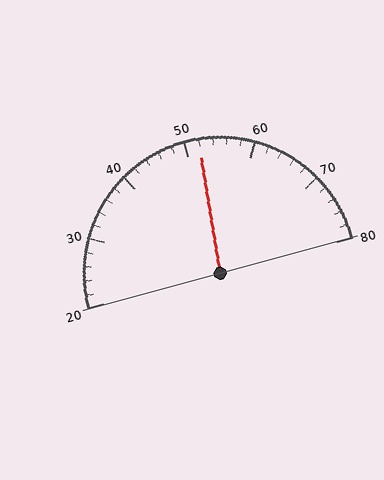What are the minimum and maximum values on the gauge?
The gauge ranges from 20 to 80.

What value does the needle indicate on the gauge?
The needle indicates approximately 52.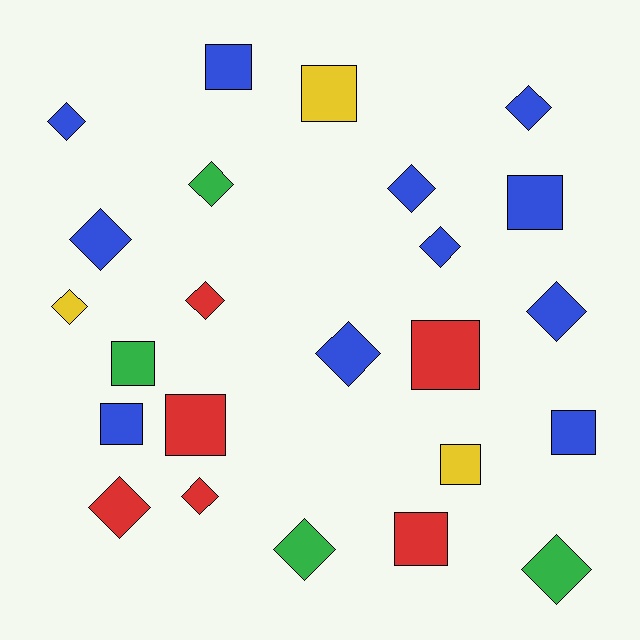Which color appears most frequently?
Blue, with 11 objects.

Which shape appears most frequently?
Diamond, with 14 objects.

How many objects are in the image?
There are 24 objects.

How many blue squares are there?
There are 4 blue squares.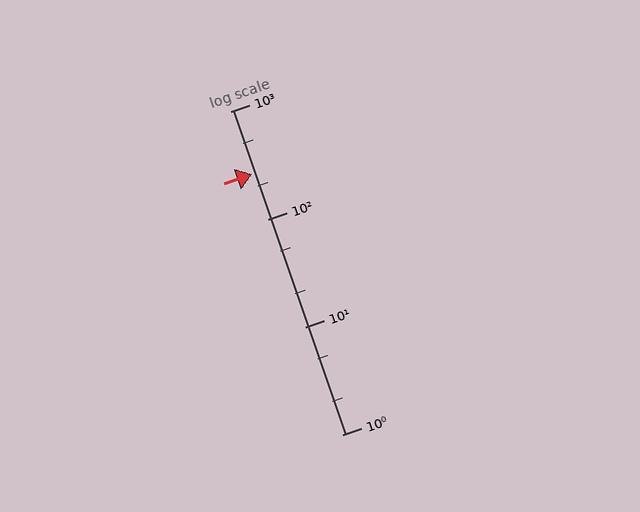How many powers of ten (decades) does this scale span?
The scale spans 3 decades, from 1 to 1000.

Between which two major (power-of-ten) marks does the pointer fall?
The pointer is between 100 and 1000.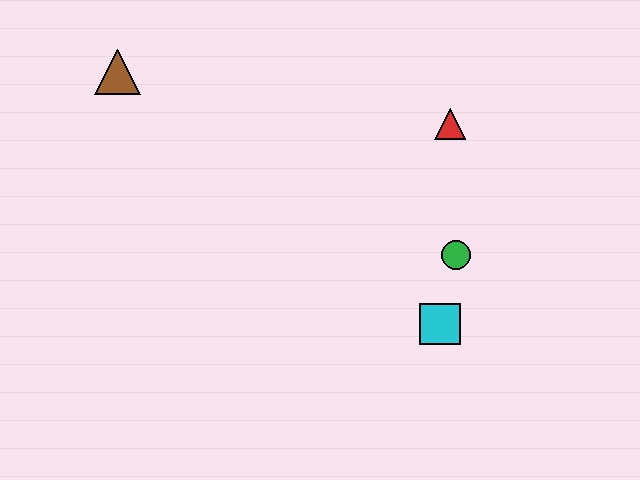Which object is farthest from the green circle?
The brown triangle is farthest from the green circle.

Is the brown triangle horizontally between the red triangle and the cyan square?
No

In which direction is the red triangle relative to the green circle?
The red triangle is above the green circle.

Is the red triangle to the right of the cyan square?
Yes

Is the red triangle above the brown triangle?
No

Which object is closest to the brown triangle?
The red triangle is closest to the brown triangle.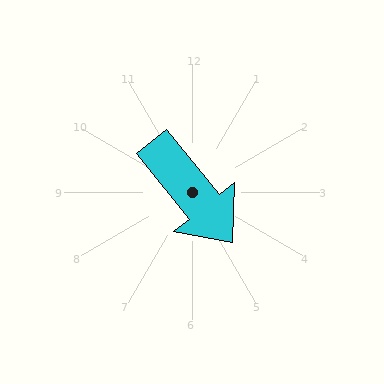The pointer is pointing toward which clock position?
Roughly 5 o'clock.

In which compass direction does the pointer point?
Southeast.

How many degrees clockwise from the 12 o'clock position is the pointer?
Approximately 141 degrees.